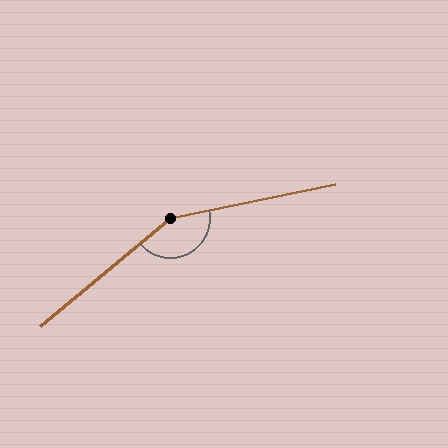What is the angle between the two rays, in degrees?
Approximately 152 degrees.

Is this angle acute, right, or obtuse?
It is obtuse.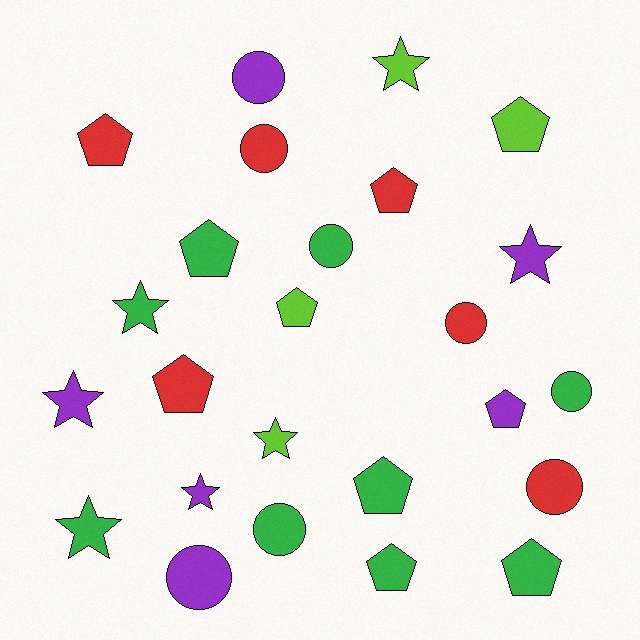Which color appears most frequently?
Green, with 9 objects.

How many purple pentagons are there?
There is 1 purple pentagon.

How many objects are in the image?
There are 25 objects.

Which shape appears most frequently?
Pentagon, with 10 objects.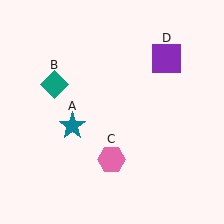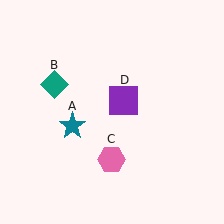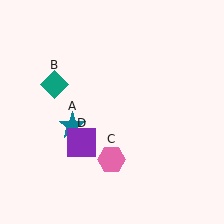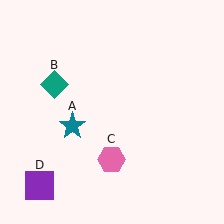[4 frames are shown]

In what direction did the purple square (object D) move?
The purple square (object D) moved down and to the left.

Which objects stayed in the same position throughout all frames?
Teal star (object A) and teal diamond (object B) and pink hexagon (object C) remained stationary.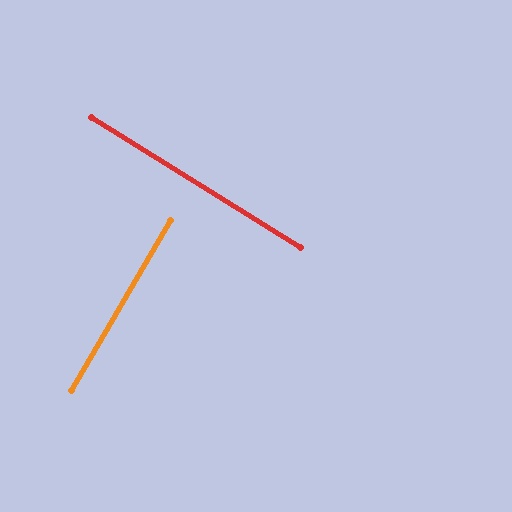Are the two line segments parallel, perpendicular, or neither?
Perpendicular — they meet at approximately 88°.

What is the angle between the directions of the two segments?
Approximately 88 degrees.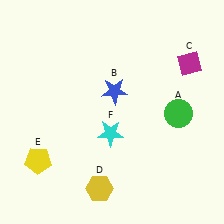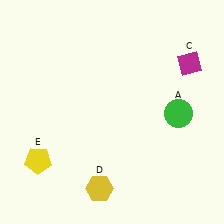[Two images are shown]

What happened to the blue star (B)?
The blue star (B) was removed in Image 2. It was in the top-right area of Image 1.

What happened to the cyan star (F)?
The cyan star (F) was removed in Image 2. It was in the bottom-left area of Image 1.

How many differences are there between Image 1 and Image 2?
There are 2 differences between the two images.